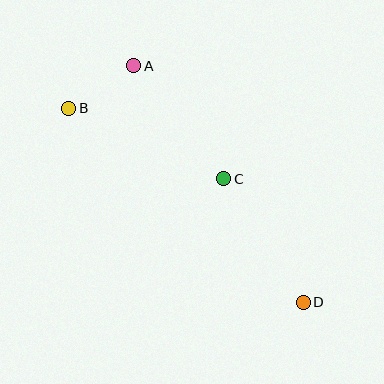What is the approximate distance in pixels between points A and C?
The distance between A and C is approximately 144 pixels.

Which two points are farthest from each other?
Points B and D are farthest from each other.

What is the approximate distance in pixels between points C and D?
The distance between C and D is approximately 147 pixels.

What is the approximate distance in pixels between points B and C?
The distance between B and C is approximately 170 pixels.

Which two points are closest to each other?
Points A and B are closest to each other.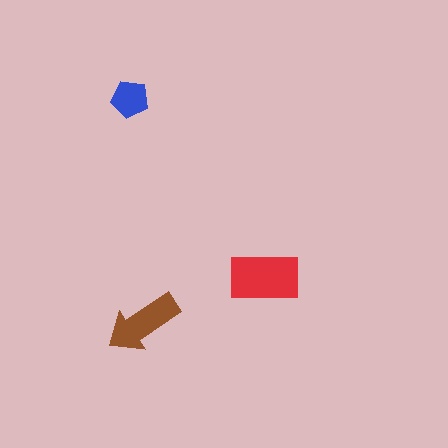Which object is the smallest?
The blue pentagon.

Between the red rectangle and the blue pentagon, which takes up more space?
The red rectangle.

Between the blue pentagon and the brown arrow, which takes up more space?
The brown arrow.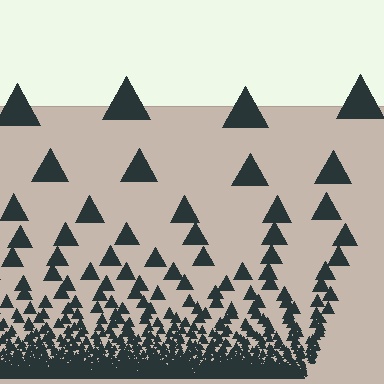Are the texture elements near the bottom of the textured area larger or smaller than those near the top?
Smaller. The gradient is inverted — elements near the bottom are smaller and denser.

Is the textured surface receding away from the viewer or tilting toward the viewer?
The surface appears to tilt toward the viewer. Texture elements get larger and sparser toward the top.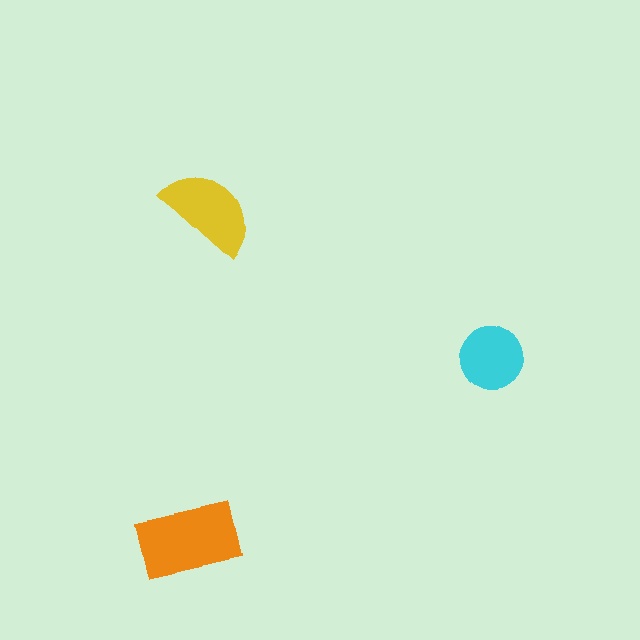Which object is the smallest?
The cyan circle.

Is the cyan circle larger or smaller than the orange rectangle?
Smaller.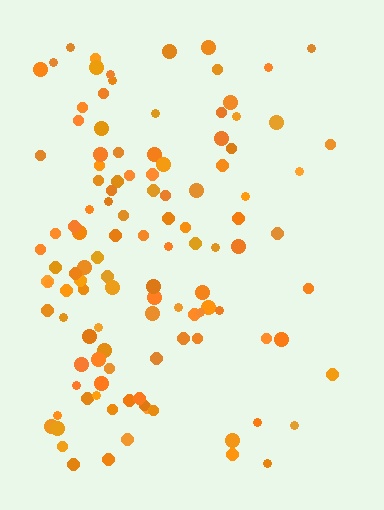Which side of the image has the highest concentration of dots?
The left.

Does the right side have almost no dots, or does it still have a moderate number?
Still a moderate number, just noticeably fewer than the left.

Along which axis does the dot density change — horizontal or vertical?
Horizontal.